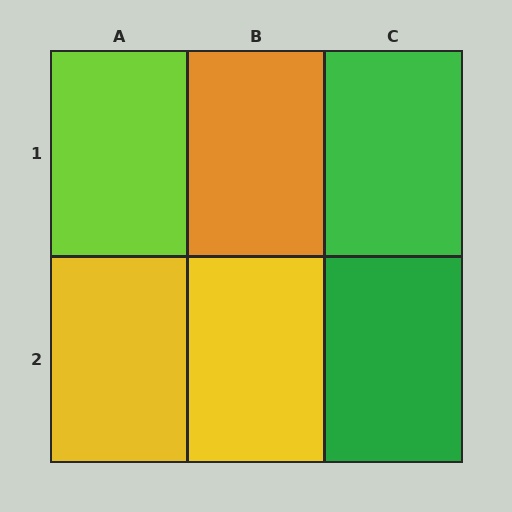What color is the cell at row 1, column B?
Orange.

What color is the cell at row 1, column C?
Green.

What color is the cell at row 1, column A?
Lime.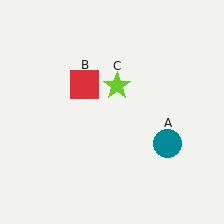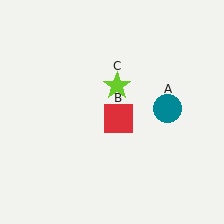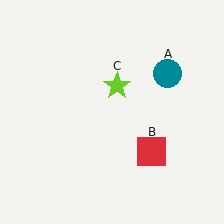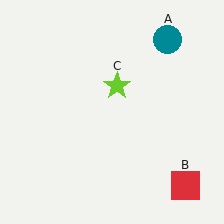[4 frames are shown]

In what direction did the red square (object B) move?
The red square (object B) moved down and to the right.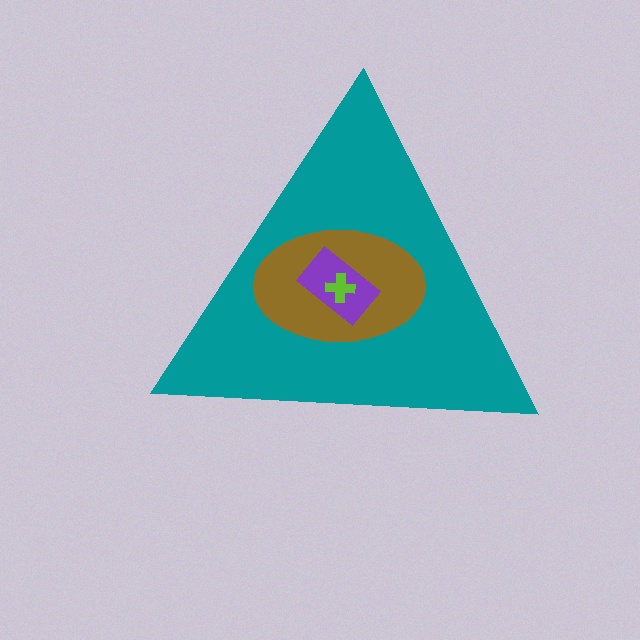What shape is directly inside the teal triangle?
The brown ellipse.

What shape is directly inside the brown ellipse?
The purple rectangle.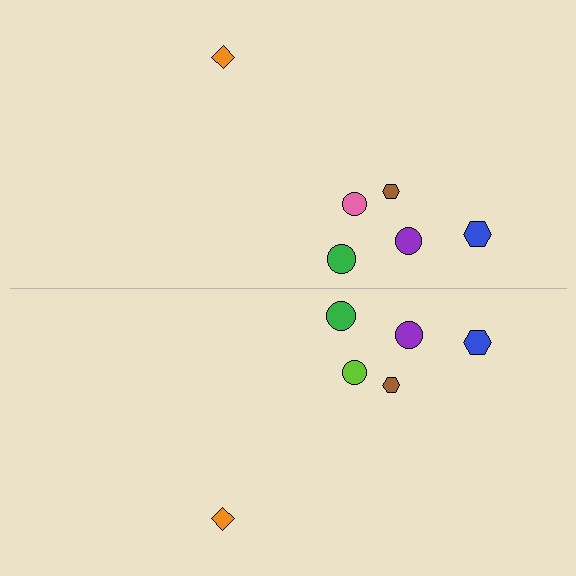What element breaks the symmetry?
The lime circle on the bottom side breaks the symmetry — its mirror counterpart is pink.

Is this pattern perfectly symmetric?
No, the pattern is not perfectly symmetric. The lime circle on the bottom side breaks the symmetry — its mirror counterpart is pink.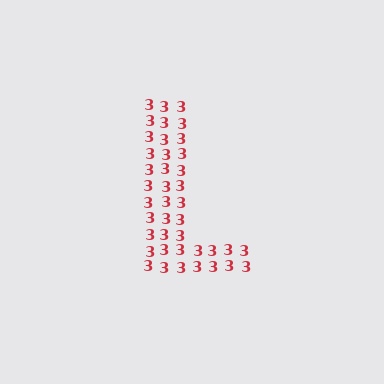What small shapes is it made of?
It is made of small digit 3's.